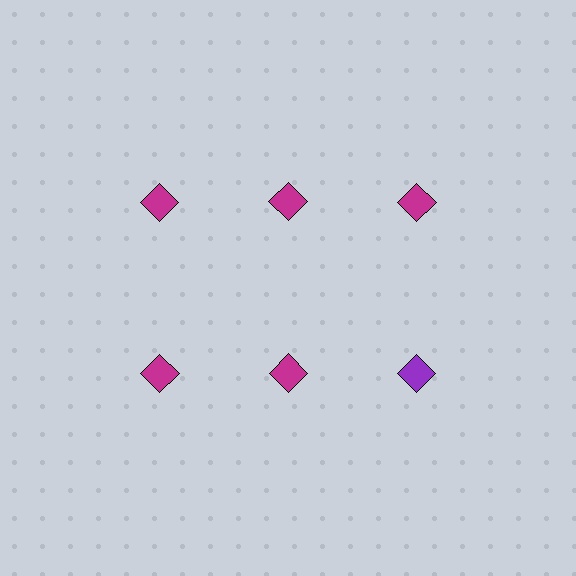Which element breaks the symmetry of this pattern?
The purple diamond in the second row, center column breaks the symmetry. All other shapes are magenta diamonds.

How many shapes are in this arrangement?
There are 6 shapes arranged in a grid pattern.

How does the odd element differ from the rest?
It has a different color: purple instead of magenta.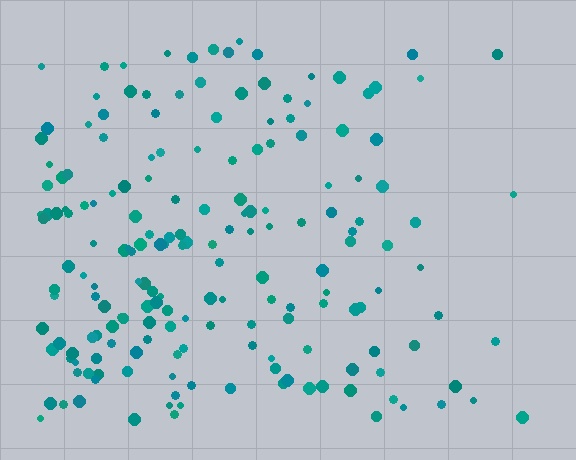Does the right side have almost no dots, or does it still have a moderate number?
Still a moderate number, just noticeably fewer than the left.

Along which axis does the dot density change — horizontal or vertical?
Horizontal.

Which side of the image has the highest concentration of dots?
The left.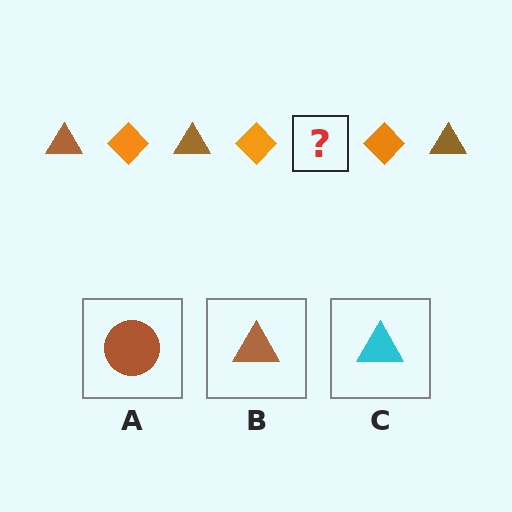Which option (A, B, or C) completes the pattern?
B.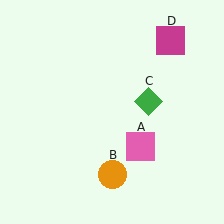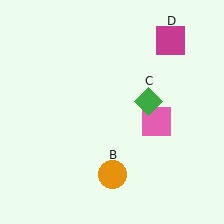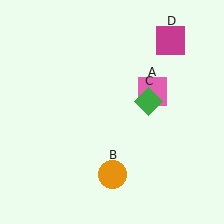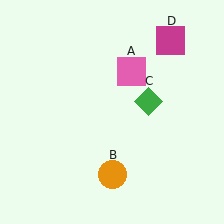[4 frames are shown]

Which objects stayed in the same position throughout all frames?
Orange circle (object B) and green diamond (object C) and magenta square (object D) remained stationary.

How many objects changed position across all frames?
1 object changed position: pink square (object A).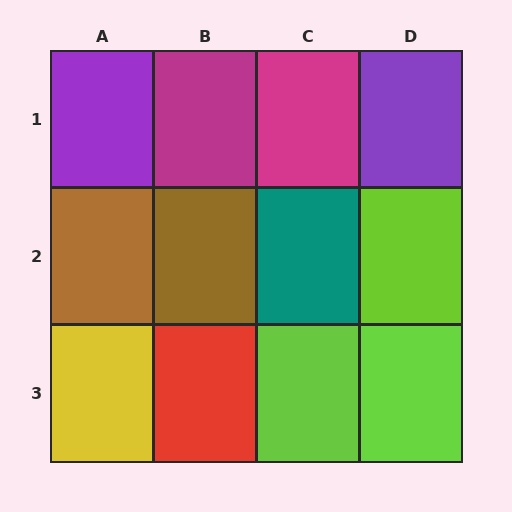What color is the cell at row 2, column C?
Teal.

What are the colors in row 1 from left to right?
Purple, magenta, magenta, purple.